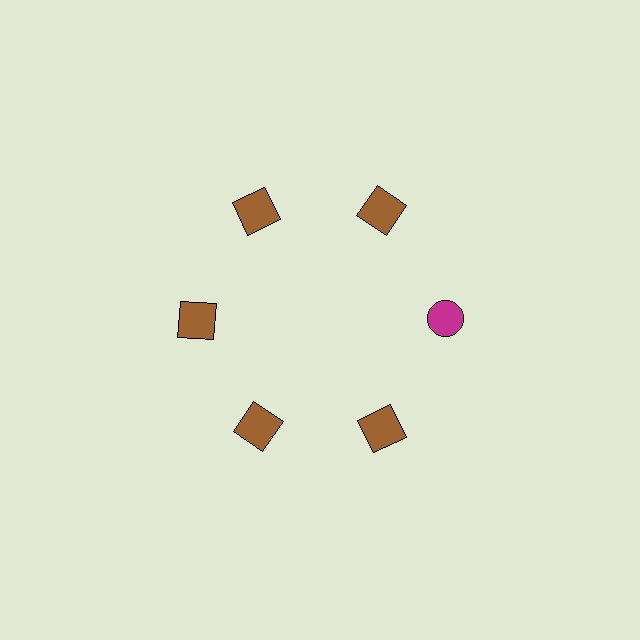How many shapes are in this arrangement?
There are 6 shapes arranged in a ring pattern.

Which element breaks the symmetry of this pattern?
The magenta circle at roughly the 3 o'clock position breaks the symmetry. All other shapes are brown squares.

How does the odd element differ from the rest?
It differs in both color (magenta instead of brown) and shape (circle instead of square).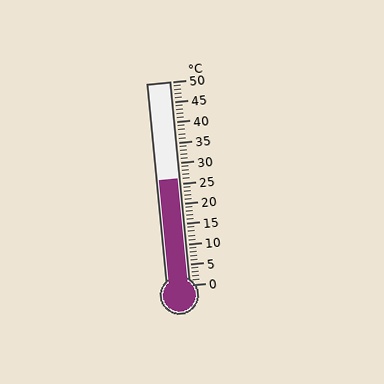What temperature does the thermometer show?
The thermometer shows approximately 26°C.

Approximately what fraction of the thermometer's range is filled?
The thermometer is filled to approximately 50% of its range.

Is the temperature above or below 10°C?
The temperature is above 10°C.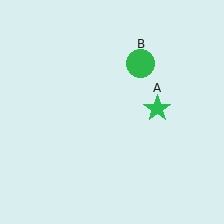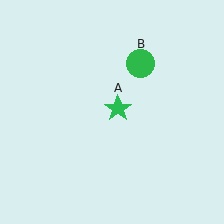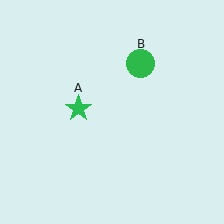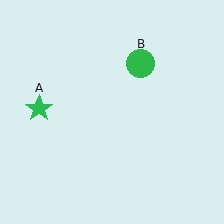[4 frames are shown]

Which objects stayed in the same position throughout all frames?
Green circle (object B) remained stationary.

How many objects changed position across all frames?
1 object changed position: green star (object A).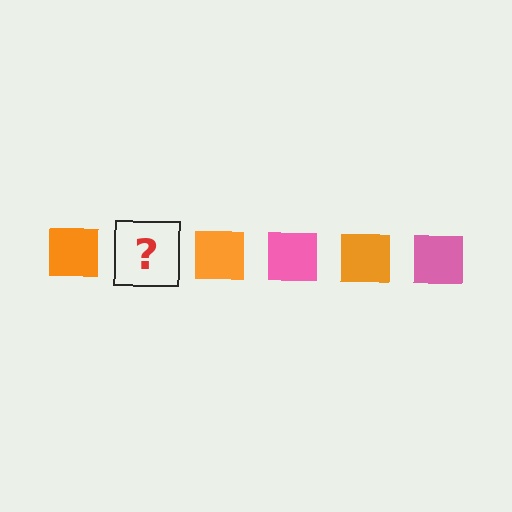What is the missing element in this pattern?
The missing element is a pink square.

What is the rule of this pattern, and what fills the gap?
The rule is that the pattern cycles through orange, pink squares. The gap should be filled with a pink square.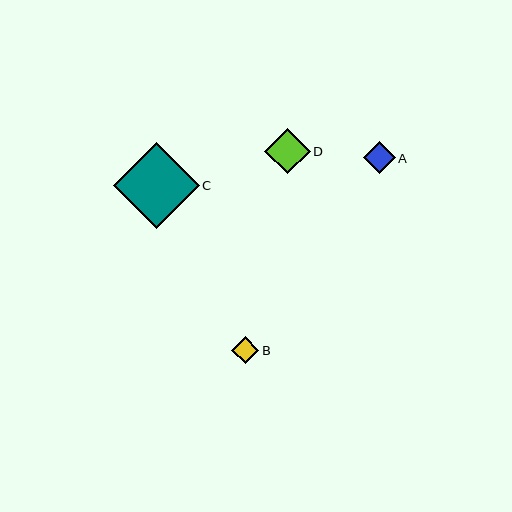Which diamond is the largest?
Diamond C is the largest with a size of approximately 86 pixels.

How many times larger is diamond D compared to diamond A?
Diamond D is approximately 1.4 times the size of diamond A.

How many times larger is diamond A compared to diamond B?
Diamond A is approximately 1.2 times the size of diamond B.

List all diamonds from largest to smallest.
From largest to smallest: C, D, A, B.